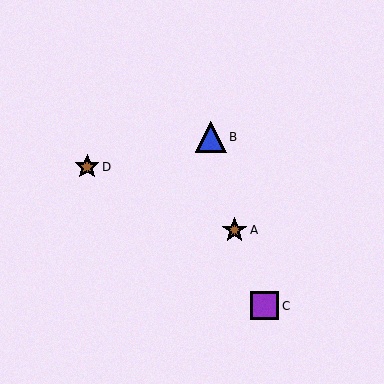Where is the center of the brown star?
The center of the brown star is at (234, 230).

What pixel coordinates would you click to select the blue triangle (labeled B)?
Click at (211, 137) to select the blue triangle B.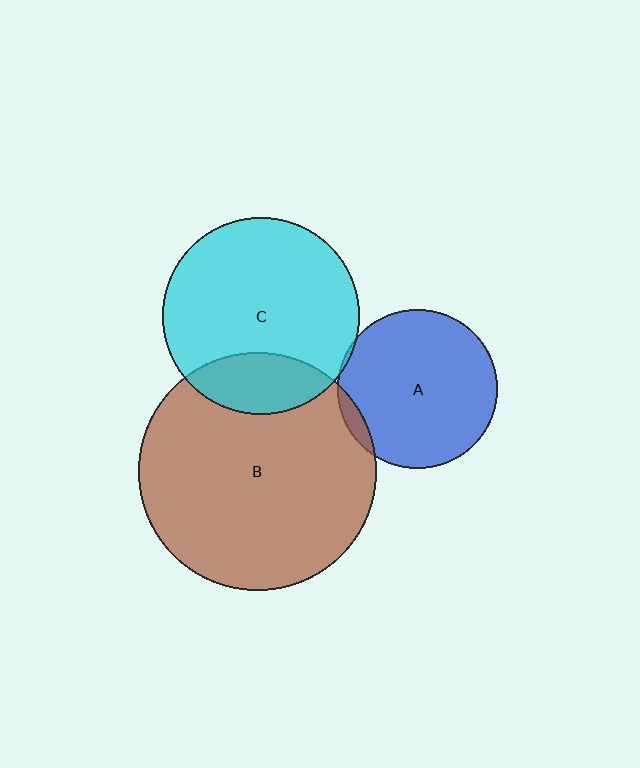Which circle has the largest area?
Circle B (brown).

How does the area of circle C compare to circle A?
Approximately 1.5 times.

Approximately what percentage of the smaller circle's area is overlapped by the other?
Approximately 5%.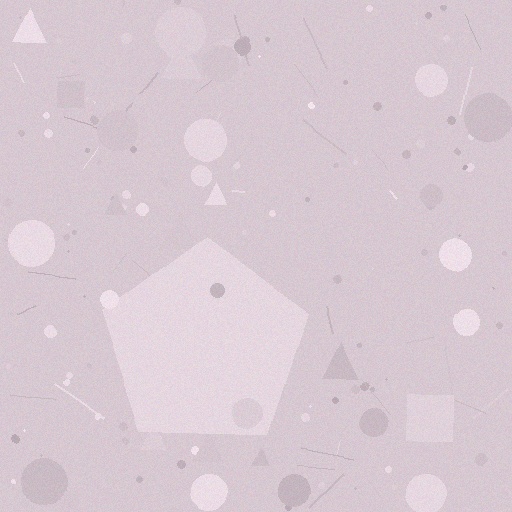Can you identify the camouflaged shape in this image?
The camouflaged shape is a pentagon.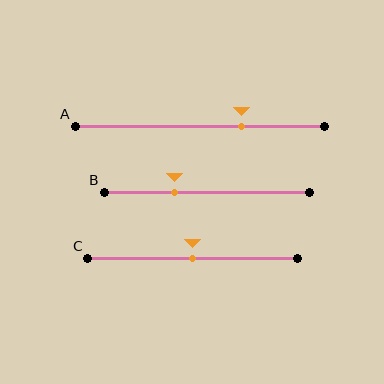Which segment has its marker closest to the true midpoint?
Segment C has its marker closest to the true midpoint.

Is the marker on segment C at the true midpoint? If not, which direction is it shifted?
Yes, the marker on segment C is at the true midpoint.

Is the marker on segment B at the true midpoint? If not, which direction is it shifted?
No, the marker on segment B is shifted to the left by about 16% of the segment length.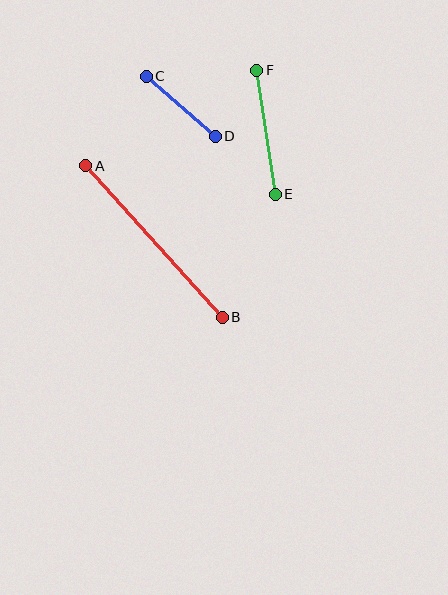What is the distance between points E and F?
The distance is approximately 125 pixels.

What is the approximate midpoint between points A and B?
The midpoint is at approximately (154, 241) pixels.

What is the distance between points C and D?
The distance is approximately 91 pixels.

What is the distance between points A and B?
The distance is approximately 204 pixels.